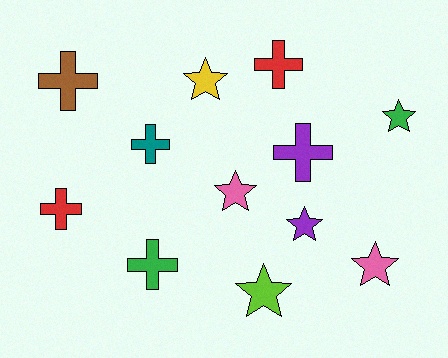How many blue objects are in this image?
There are no blue objects.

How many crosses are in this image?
There are 6 crosses.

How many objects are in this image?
There are 12 objects.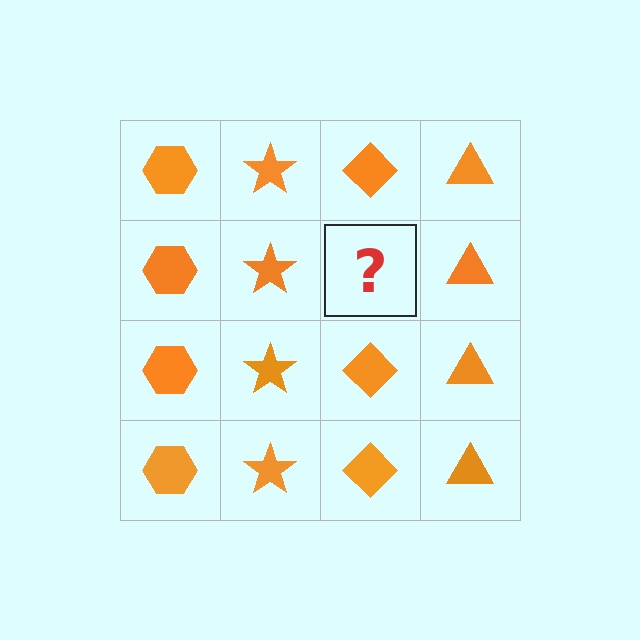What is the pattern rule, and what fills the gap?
The rule is that each column has a consistent shape. The gap should be filled with an orange diamond.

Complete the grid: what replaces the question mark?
The question mark should be replaced with an orange diamond.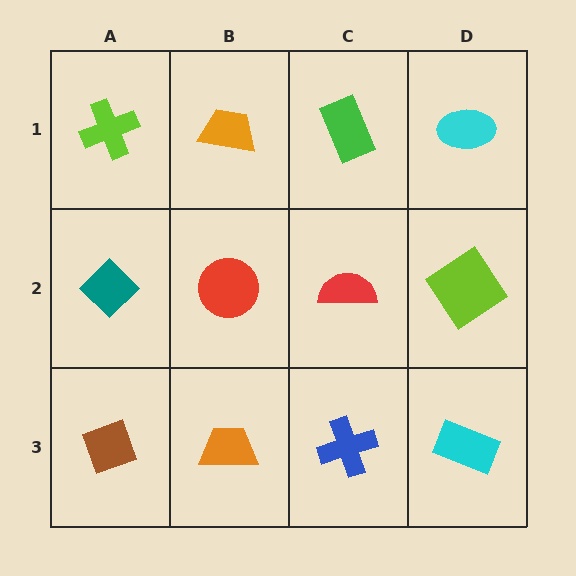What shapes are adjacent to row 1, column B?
A red circle (row 2, column B), a lime cross (row 1, column A), a green rectangle (row 1, column C).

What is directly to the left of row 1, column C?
An orange trapezoid.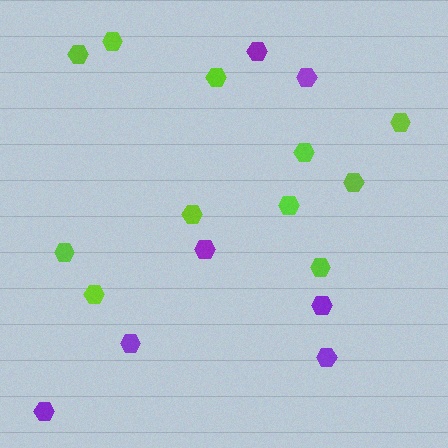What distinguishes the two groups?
There are 2 groups: one group of lime hexagons (11) and one group of purple hexagons (7).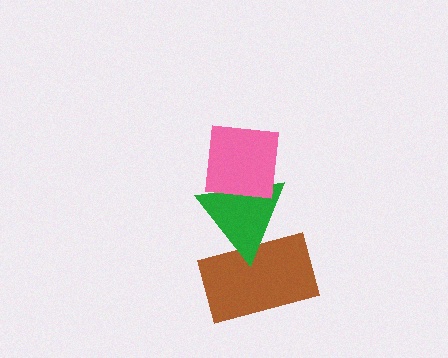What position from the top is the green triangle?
The green triangle is 2nd from the top.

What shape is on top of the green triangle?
The pink square is on top of the green triangle.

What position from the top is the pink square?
The pink square is 1st from the top.